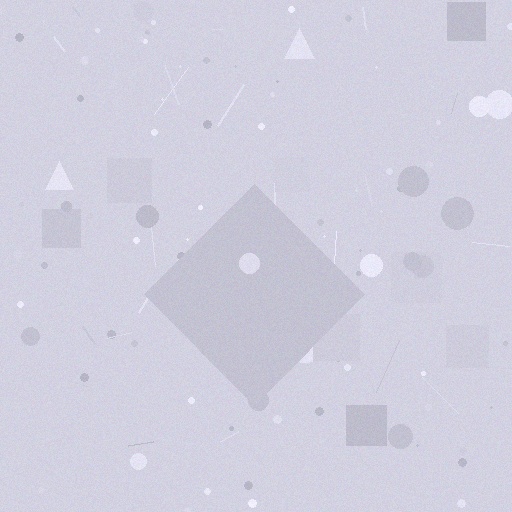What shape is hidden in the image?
A diamond is hidden in the image.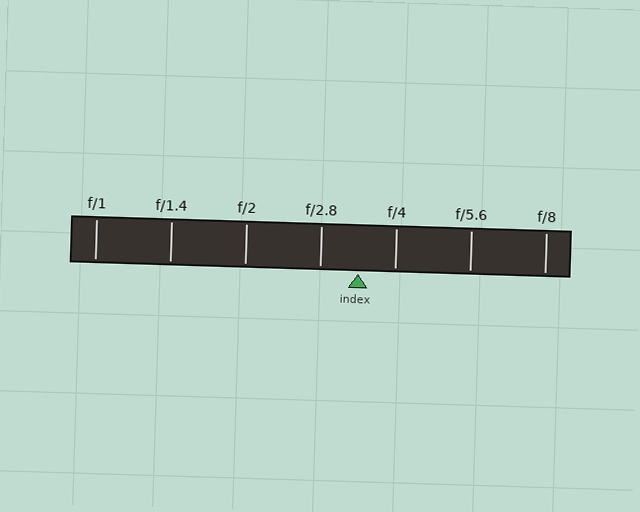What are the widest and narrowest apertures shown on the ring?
The widest aperture shown is f/1 and the narrowest is f/8.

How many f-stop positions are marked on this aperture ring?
There are 7 f-stop positions marked.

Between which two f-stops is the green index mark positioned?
The index mark is between f/2.8 and f/4.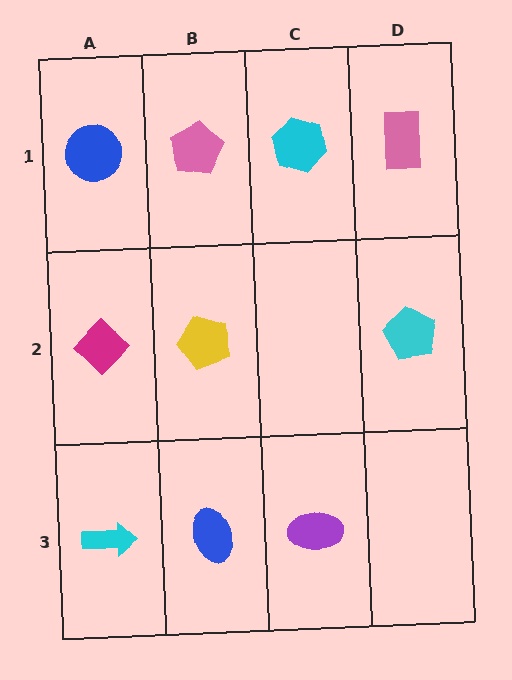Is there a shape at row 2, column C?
No, that cell is empty.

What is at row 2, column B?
A yellow pentagon.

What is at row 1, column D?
A pink rectangle.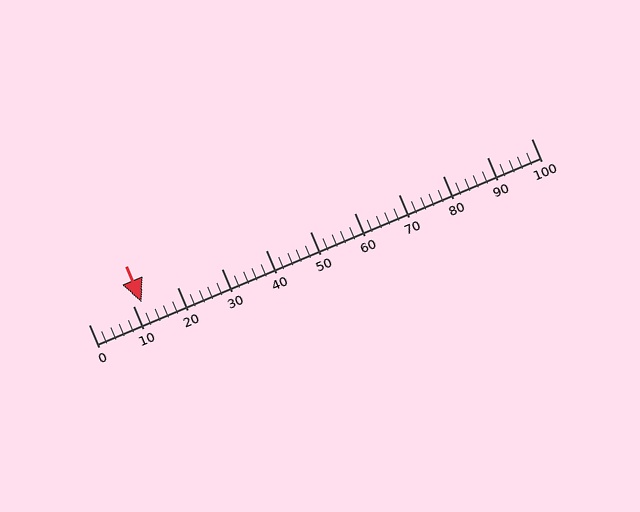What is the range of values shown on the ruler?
The ruler shows values from 0 to 100.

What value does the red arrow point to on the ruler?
The red arrow points to approximately 12.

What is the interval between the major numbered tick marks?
The major tick marks are spaced 10 units apart.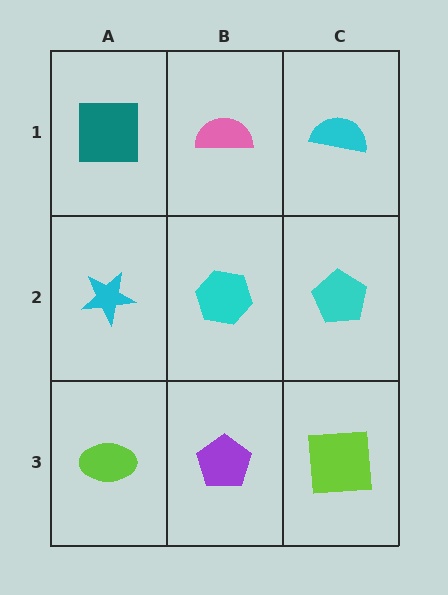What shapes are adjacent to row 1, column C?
A cyan pentagon (row 2, column C), a pink semicircle (row 1, column B).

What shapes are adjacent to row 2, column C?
A cyan semicircle (row 1, column C), a lime square (row 3, column C), a cyan hexagon (row 2, column B).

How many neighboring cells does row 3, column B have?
3.